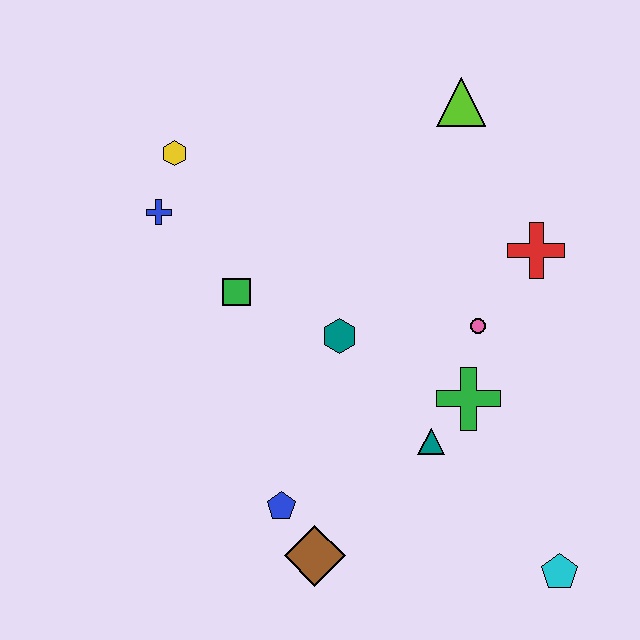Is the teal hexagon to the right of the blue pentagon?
Yes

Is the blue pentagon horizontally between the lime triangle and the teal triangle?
No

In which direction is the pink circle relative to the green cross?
The pink circle is above the green cross.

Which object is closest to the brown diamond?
The blue pentagon is closest to the brown diamond.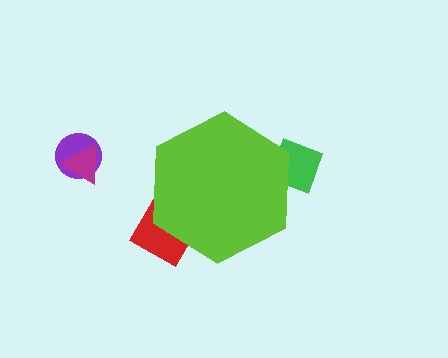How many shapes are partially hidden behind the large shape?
2 shapes are partially hidden.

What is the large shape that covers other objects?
A lime hexagon.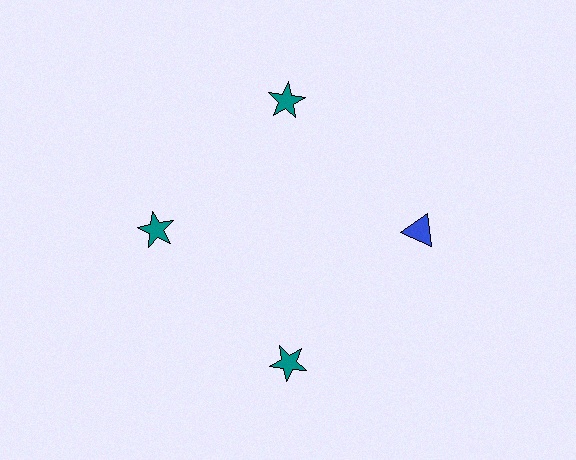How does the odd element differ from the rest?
It differs in both color (blue instead of teal) and shape (triangle instead of star).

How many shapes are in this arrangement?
There are 4 shapes arranged in a ring pattern.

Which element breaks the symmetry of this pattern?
The blue triangle at roughly the 3 o'clock position breaks the symmetry. All other shapes are teal stars.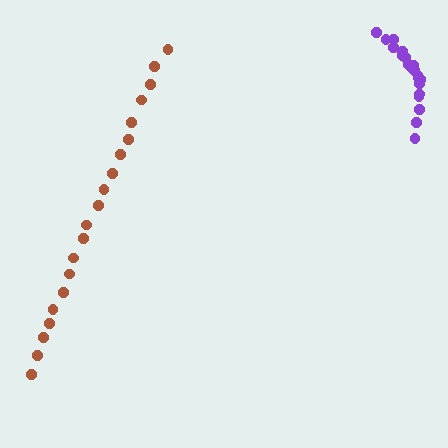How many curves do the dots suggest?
There are 2 distinct paths.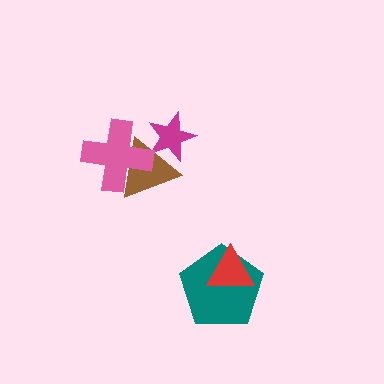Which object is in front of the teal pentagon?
The red triangle is in front of the teal pentagon.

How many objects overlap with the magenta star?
1 object overlaps with the magenta star.